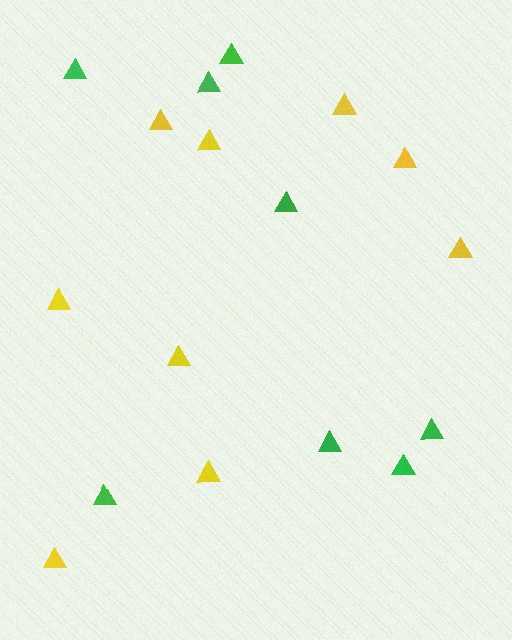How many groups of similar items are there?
There are 2 groups: one group of yellow triangles (9) and one group of green triangles (8).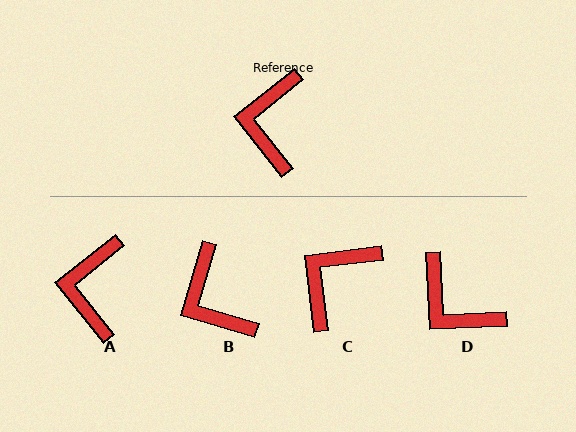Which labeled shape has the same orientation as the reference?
A.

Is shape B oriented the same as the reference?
No, it is off by about 35 degrees.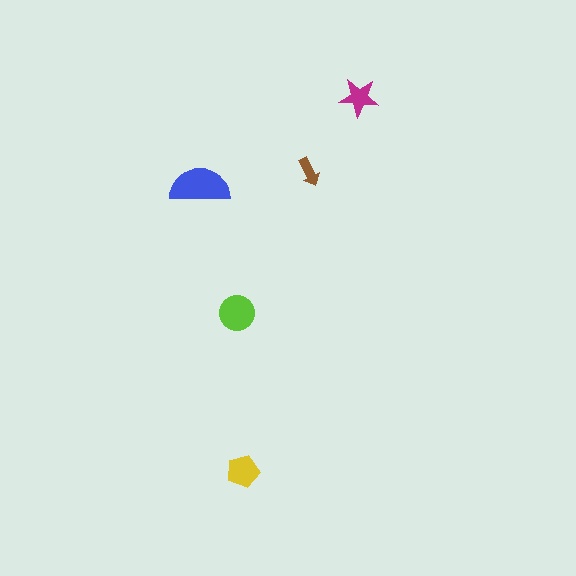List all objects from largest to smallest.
The blue semicircle, the lime circle, the yellow pentagon, the magenta star, the brown arrow.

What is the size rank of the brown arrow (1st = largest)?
5th.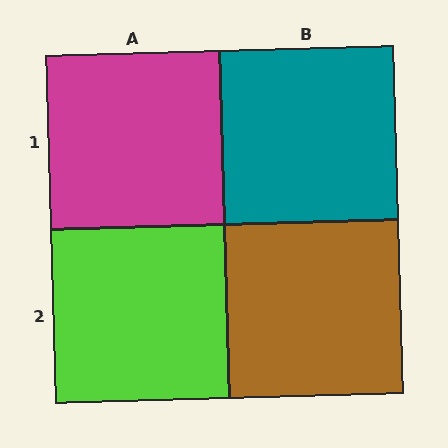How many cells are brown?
1 cell is brown.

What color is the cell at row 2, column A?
Lime.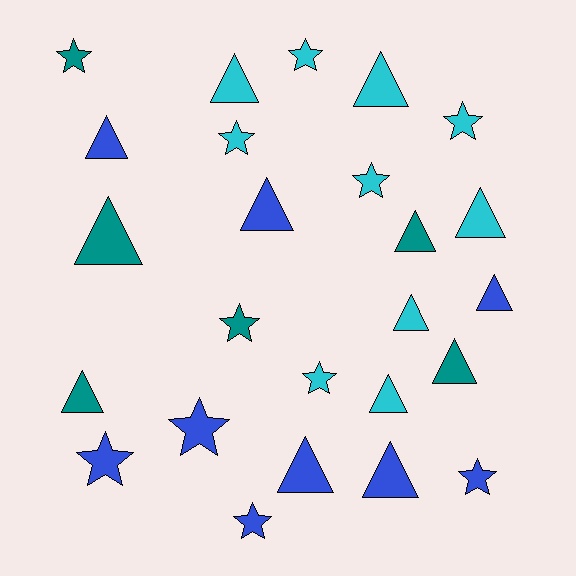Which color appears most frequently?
Cyan, with 10 objects.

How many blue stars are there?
There are 4 blue stars.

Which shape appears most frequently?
Triangle, with 14 objects.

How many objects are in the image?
There are 25 objects.